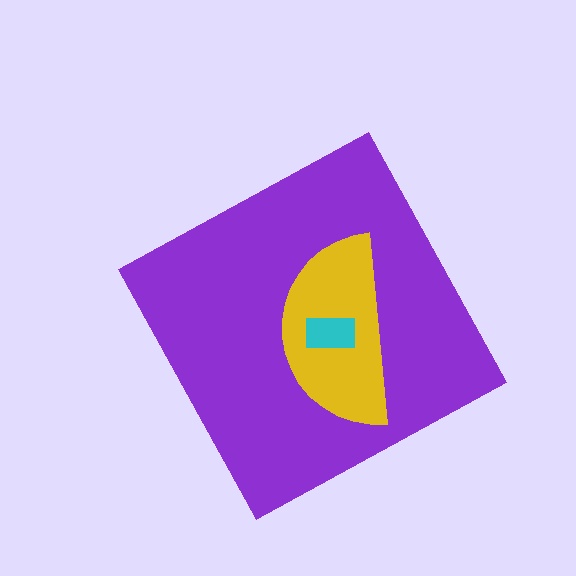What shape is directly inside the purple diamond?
The yellow semicircle.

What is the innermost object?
The cyan rectangle.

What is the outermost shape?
The purple diamond.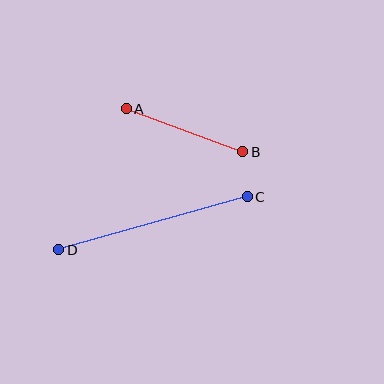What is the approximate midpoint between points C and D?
The midpoint is at approximately (153, 223) pixels.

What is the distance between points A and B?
The distance is approximately 124 pixels.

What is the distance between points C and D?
The distance is approximately 196 pixels.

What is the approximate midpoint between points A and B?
The midpoint is at approximately (185, 130) pixels.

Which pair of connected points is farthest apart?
Points C and D are farthest apart.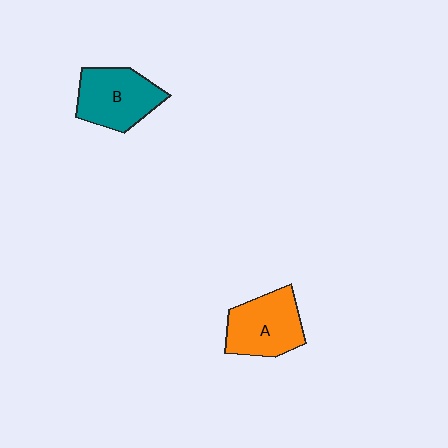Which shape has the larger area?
Shape B (teal).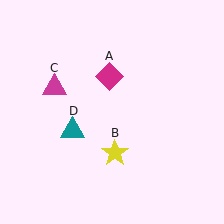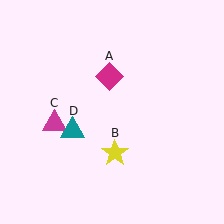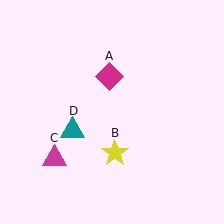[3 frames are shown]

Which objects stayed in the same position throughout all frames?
Magenta diamond (object A) and yellow star (object B) and teal triangle (object D) remained stationary.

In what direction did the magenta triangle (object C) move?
The magenta triangle (object C) moved down.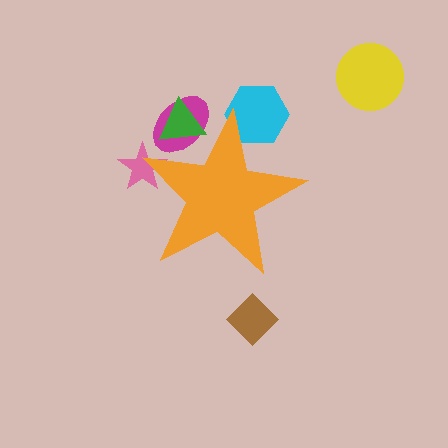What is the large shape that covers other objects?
An orange star.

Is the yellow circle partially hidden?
No, the yellow circle is fully visible.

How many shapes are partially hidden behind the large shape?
4 shapes are partially hidden.